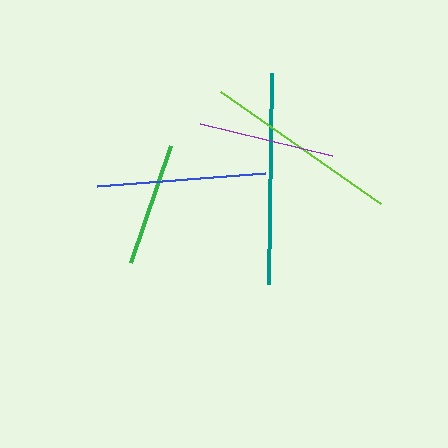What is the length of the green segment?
The green segment is approximately 123 pixels long.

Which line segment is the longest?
The teal line is the longest at approximately 211 pixels.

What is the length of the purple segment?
The purple segment is approximately 136 pixels long.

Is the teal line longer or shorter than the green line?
The teal line is longer than the green line.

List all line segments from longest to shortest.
From longest to shortest: teal, lime, blue, purple, green.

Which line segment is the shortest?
The green line is the shortest at approximately 123 pixels.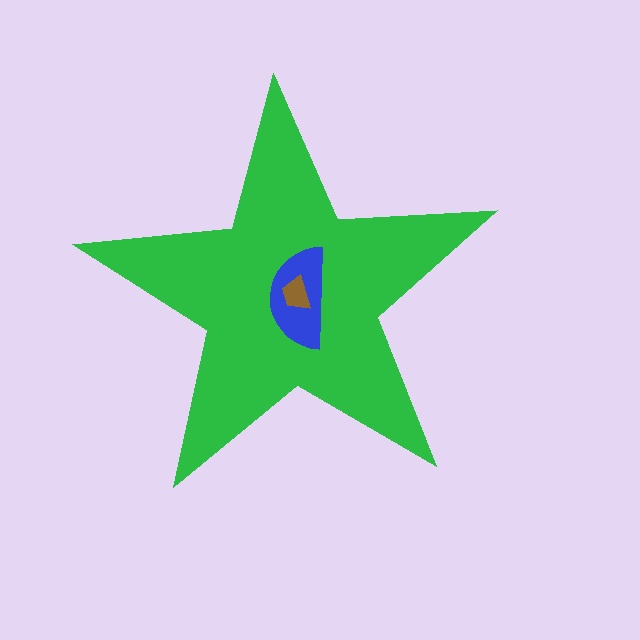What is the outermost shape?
The green star.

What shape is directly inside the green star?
The blue semicircle.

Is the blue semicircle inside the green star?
Yes.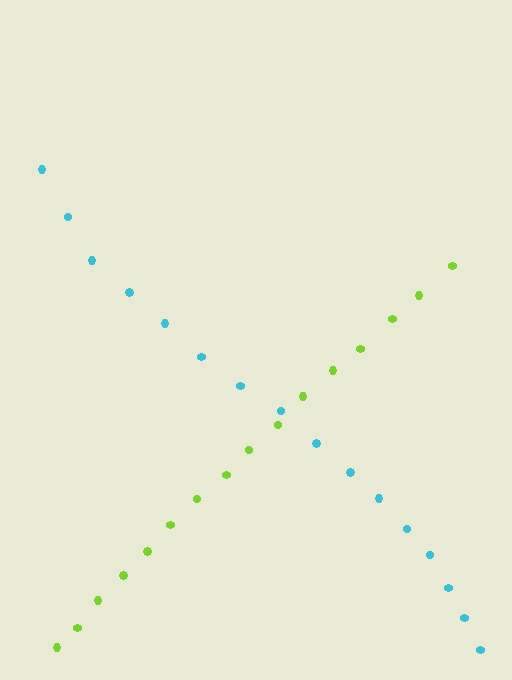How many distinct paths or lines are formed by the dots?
There are 2 distinct paths.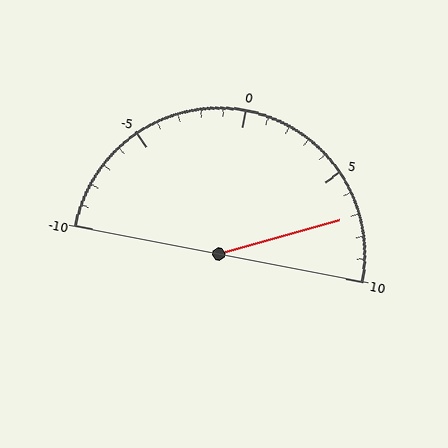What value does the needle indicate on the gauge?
The needle indicates approximately 7.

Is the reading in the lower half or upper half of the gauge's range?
The reading is in the upper half of the range (-10 to 10).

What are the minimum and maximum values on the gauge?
The gauge ranges from -10 to 10.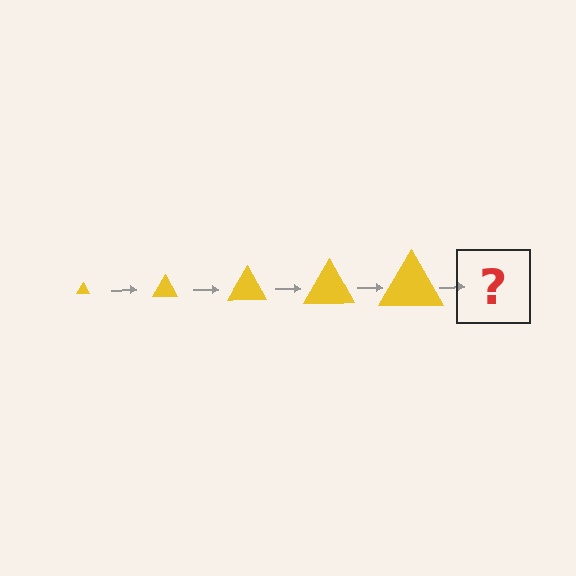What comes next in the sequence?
The next element should be a yellow triangle, larger than the previous one.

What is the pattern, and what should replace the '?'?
The pattern is that the triangle gets progressively larger each step. The '?' should be a yellow triangle, larger than the previous one.